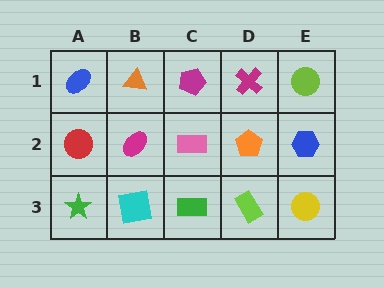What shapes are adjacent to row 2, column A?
A blue ellipse (row 1, column A), a green star (row 3, column A), a magenta ellipse (row 2, column B).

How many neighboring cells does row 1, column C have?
3.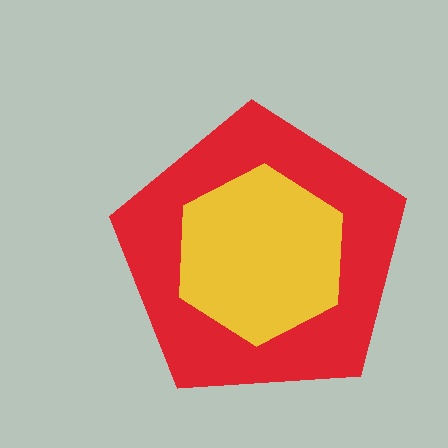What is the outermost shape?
The red pentagon.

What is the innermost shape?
The yellow hexagon.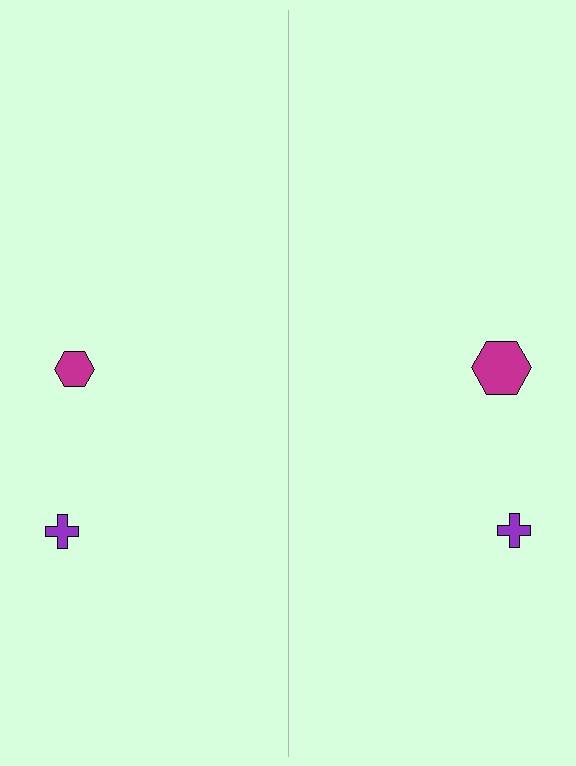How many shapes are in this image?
There are 4 shapes in this image.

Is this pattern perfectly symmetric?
No, the pattern is not perfectly symmetric. The magenta hexagon on the right side has a different size than its mirror counterpart.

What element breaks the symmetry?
The magenta hexagon on the right side has a different size than its mirror counterpart.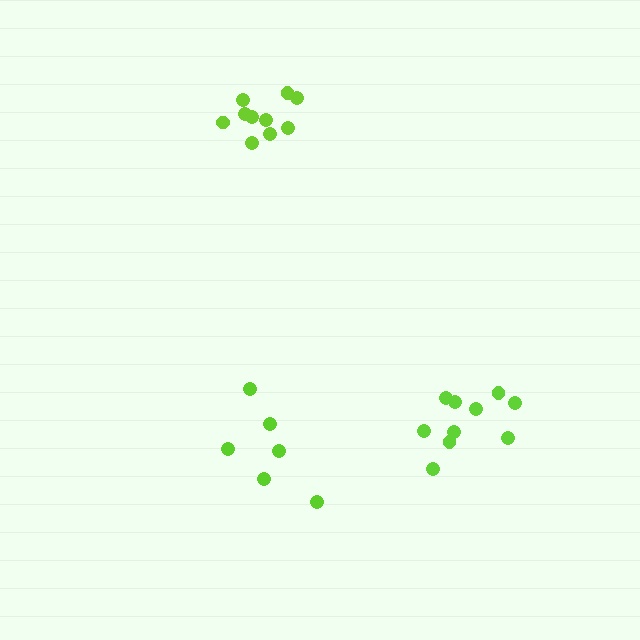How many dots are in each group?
Group 1: 6 dots, Group 2: 10 dots, Group 3: 10 dots (26 total).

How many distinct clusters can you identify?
There are 3 distinct clusters.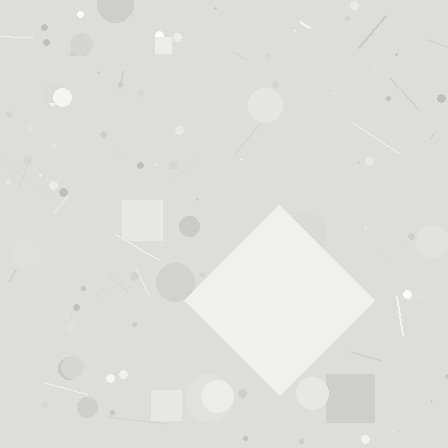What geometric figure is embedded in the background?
A diamond is embedded in the background.